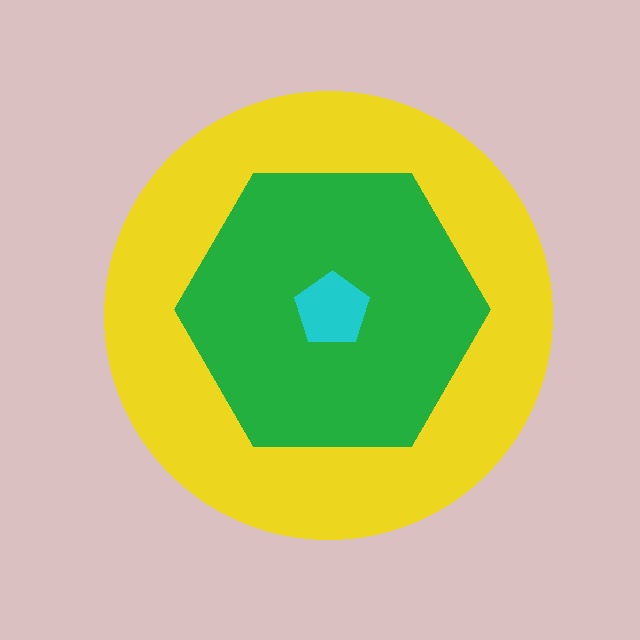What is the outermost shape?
The yellow circle.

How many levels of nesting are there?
3.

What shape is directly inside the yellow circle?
The green hexagon.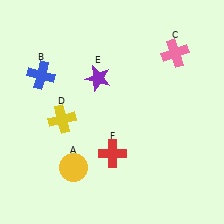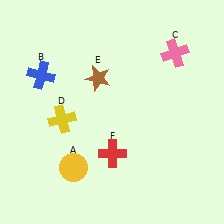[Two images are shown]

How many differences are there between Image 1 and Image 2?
There is 1 difference between the two images.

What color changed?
The star (E) changed from purple in Image 1 to brown in Image 2.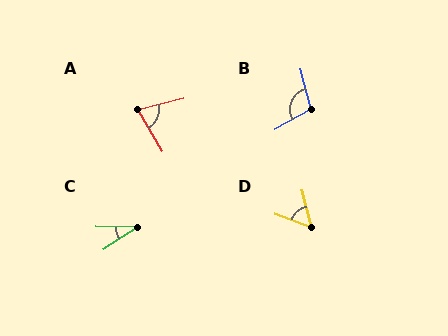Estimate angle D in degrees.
Approximately 56 degrees.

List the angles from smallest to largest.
C (34°), D (56°), A (74°), B (104°).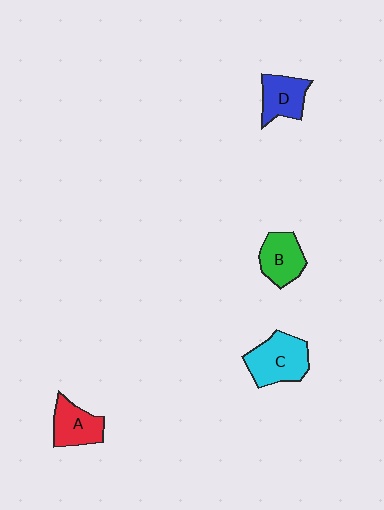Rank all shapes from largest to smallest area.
From largest to smallest: C (cyan), A (red), B (green), D (blue).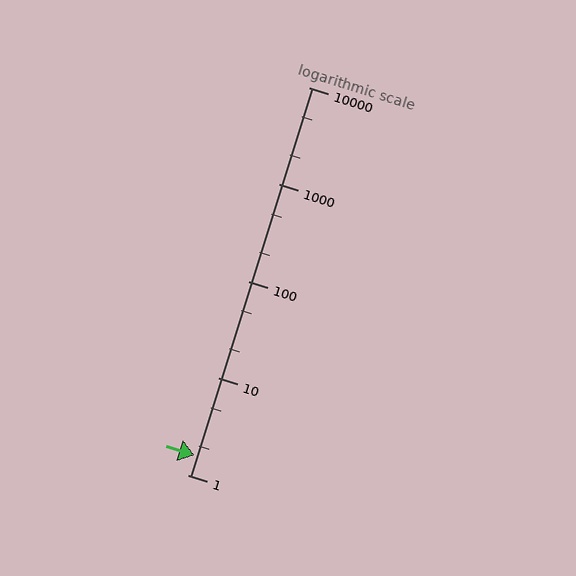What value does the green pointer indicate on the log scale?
The pointer indicates approximately 1.6.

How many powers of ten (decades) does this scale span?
The scale spans 4 decades, from 1 to 10000.